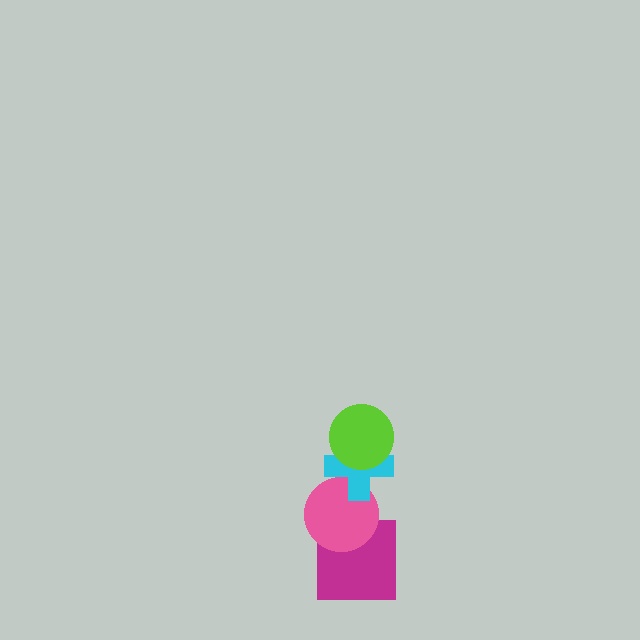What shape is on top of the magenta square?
The pink circle is on top of the magenta square.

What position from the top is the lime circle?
The lime circle is 1st from the top.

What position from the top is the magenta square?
The magenta square is 4th from the top.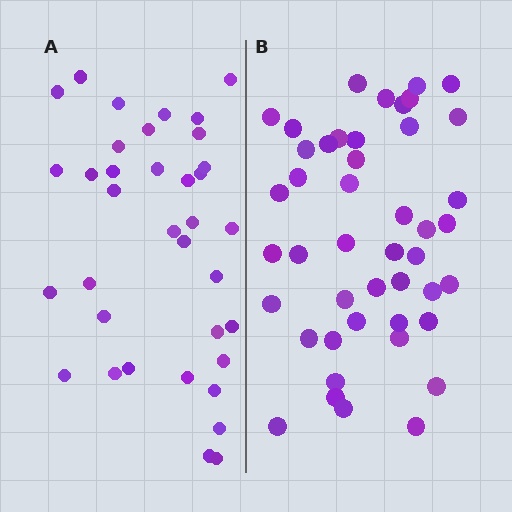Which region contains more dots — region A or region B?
Region B (the right region) has more dots.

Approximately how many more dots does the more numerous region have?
Region B has roughly 8 or so more dots than region A.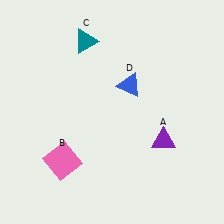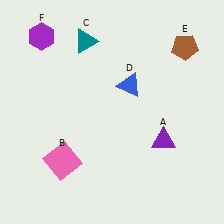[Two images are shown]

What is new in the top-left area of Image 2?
A purple hexagon (F) was added in the top-left area of Image 2.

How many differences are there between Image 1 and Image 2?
There are 2 differences between the two images.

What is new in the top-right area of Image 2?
A brown pentagon (E) was added in the top-right area of Image 2.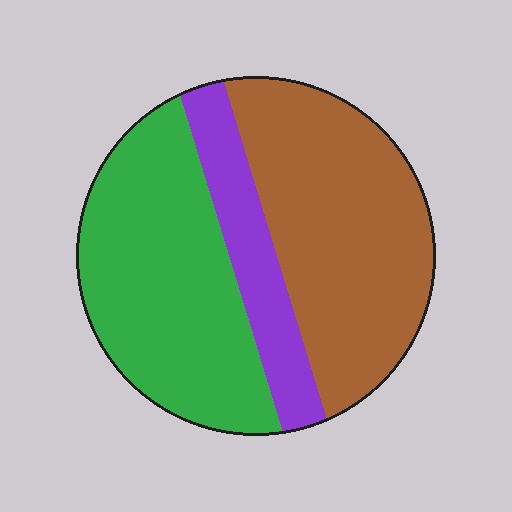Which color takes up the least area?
Purple, at roughly 15%.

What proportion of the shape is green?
Green takes up between a quarter and a half of the shape.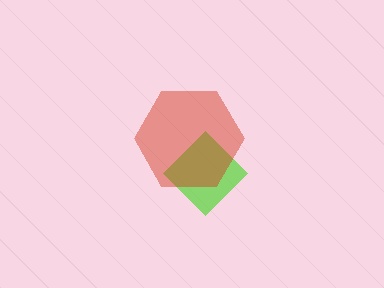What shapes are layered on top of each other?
The layered shapes are: a lime diamond, a red hexagon.